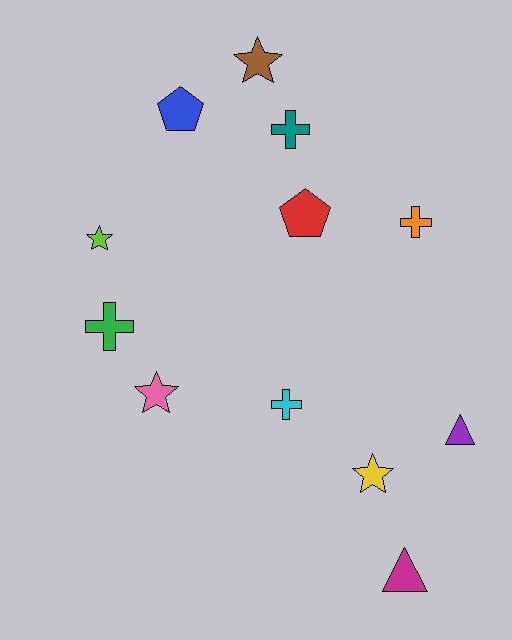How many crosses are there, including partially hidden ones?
There are 4 crosses.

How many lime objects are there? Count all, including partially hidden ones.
There is 1 lime object.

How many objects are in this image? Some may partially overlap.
There are 12 objects.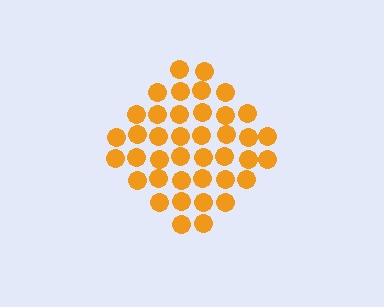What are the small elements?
The small elements are circles.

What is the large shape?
The large shape is a diamond.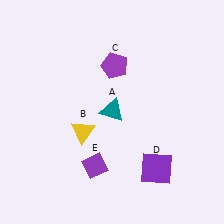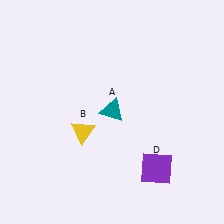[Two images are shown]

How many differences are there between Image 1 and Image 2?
There are 2 differences between the two images.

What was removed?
The purple diamond (E), the purple pentagon (C) were removed in Image 2.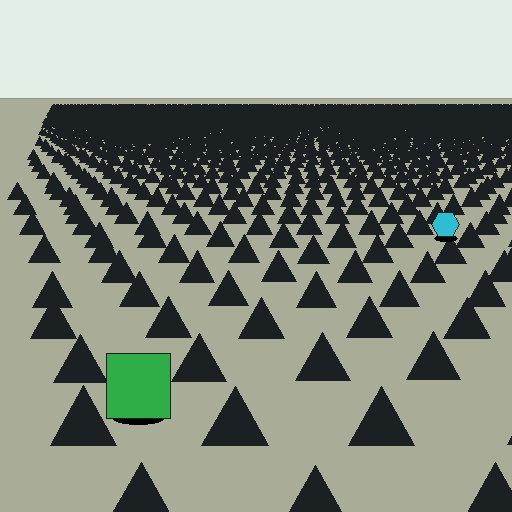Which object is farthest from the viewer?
The cyan hexagon is farthest from the viewer. It appears smaller and the ground texture around it is denser.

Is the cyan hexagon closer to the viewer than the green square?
No. The green square is closer — you can tell from the texture gradient: the ground texture is coarser near it.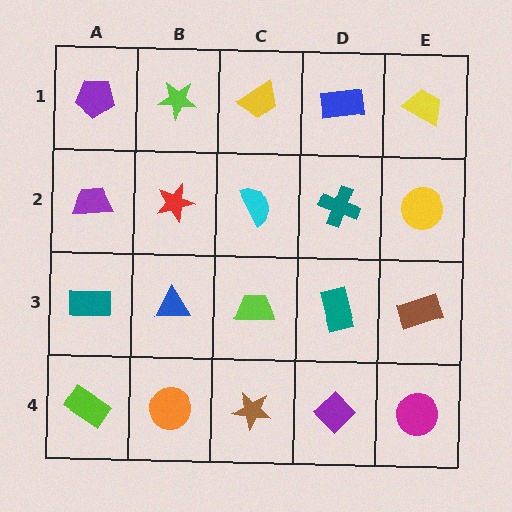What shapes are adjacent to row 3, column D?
A teal cross (row 2, column D), a purple diamond (row 4, column D), a lime trapezoid (row 3, column C), a brown rectangle (row 3, column E).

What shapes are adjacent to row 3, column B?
A red star (row 2, column B), an orange circle (row 4, column B), a teal rectangle (row 3, column A), a lime trapezoid (row 3, column C).